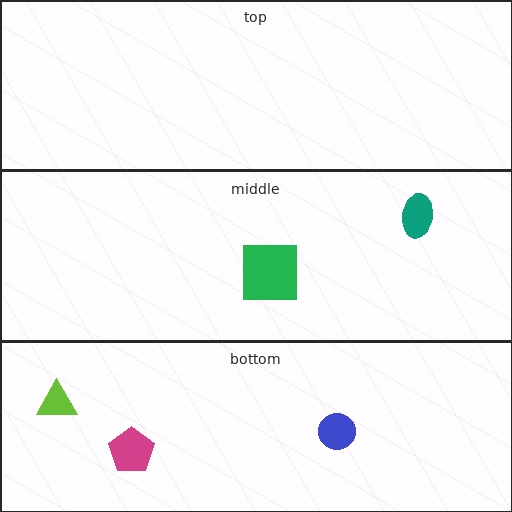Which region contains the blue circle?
The bottom region.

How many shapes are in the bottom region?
3.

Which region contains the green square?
The middle region.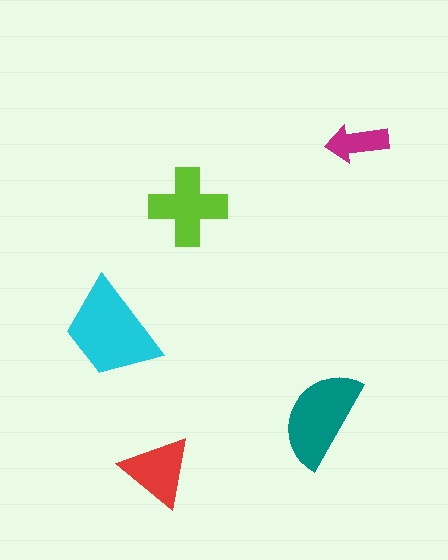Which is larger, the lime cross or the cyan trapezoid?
The cyan trapezoid.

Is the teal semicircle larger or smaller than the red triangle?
Larger.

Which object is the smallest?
The magenta arrow.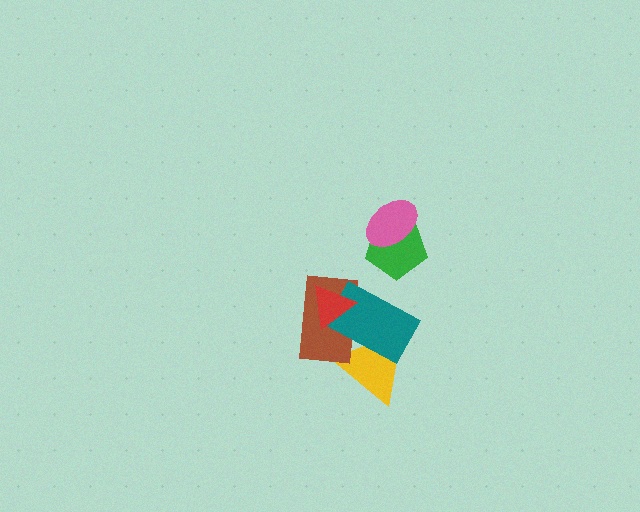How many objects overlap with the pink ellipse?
1 object overlaps with the pink ellipse.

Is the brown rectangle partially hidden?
Yes, it is partially covered by another shape.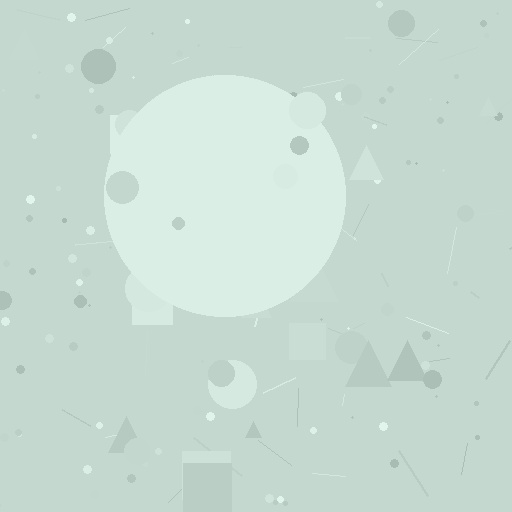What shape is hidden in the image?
A circle is hidden in the image.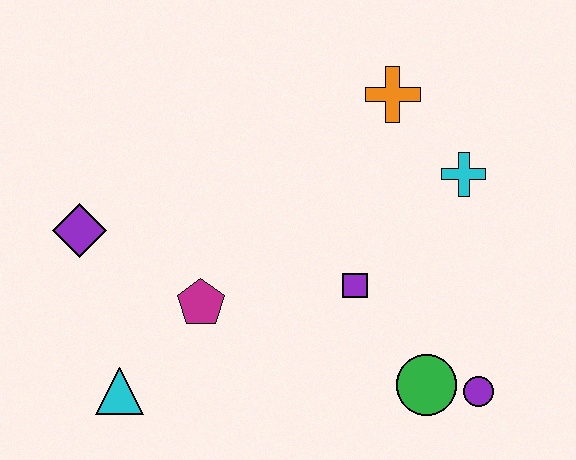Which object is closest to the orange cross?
The cyan cross is closest to the orange cross.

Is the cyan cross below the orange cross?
Yes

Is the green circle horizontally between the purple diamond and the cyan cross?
Yes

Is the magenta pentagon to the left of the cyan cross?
Yes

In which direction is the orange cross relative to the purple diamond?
The orange cross is to the right of the purple diamond.